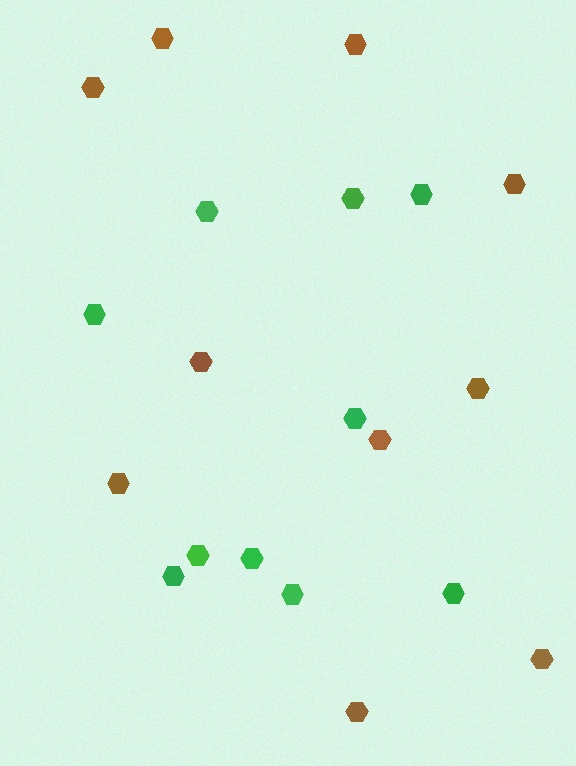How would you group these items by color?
There are 2 groups: one group of green hexagons (10) and one group of brown hexagons (10).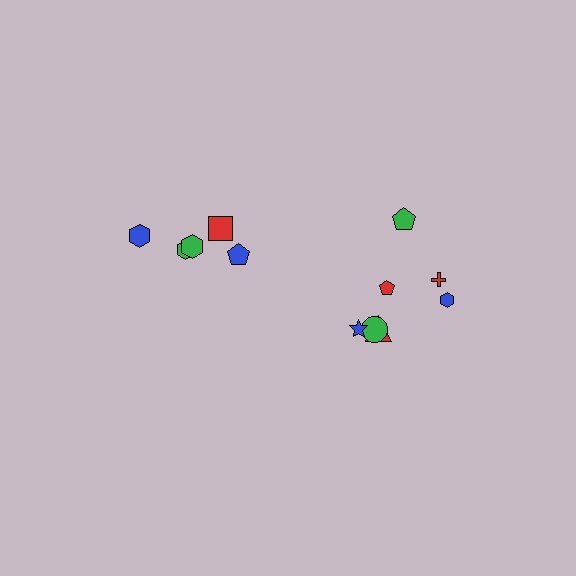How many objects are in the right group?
There are 7 objects.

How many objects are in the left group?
There are 5 objects.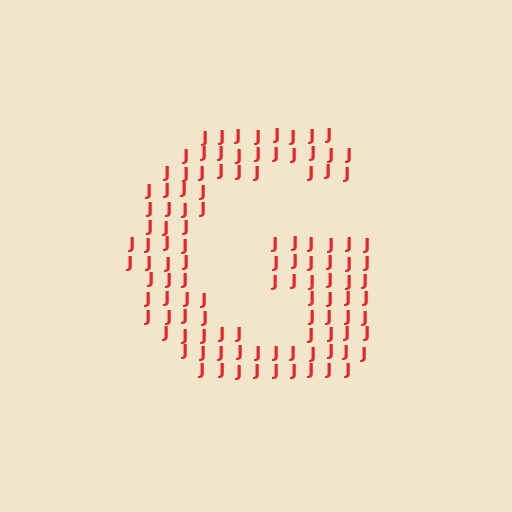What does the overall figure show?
The overall figure shows the letter G.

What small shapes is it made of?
It is made of small letter J's.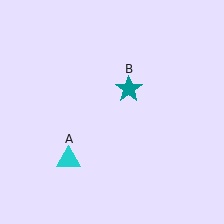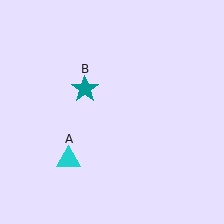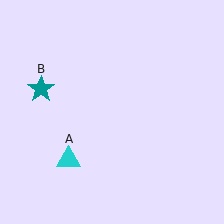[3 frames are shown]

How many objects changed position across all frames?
1 object changed position: teal star (object B).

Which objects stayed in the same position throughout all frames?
Cyan triangle (object A) remained stationary.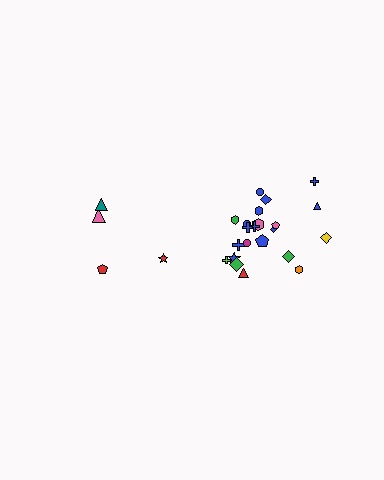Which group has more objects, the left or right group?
The right group.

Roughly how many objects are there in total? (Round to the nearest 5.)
Roughly 25 objects in total.